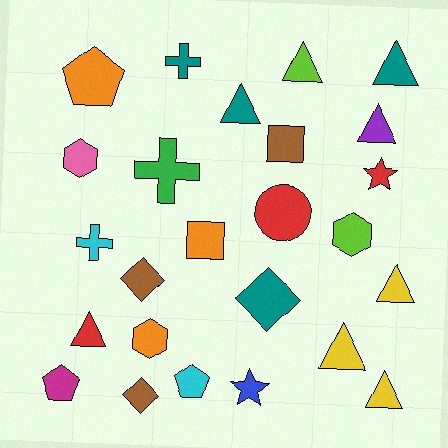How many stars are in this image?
There are 2 stars.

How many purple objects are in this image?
There is 1 purple object.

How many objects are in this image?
There are 25 objects.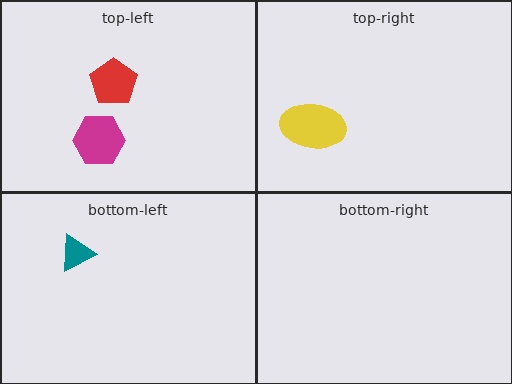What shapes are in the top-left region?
The red pentagon, the magenta hexagon.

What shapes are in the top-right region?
The yellow ellipse.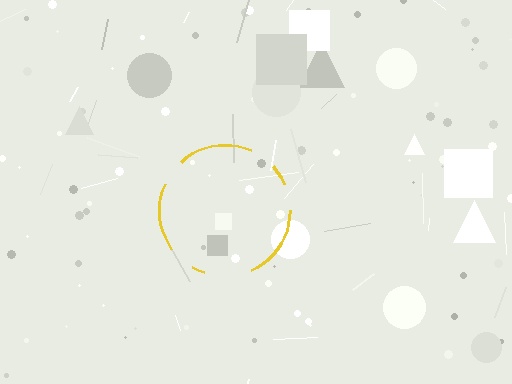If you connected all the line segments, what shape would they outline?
They would outline a circle.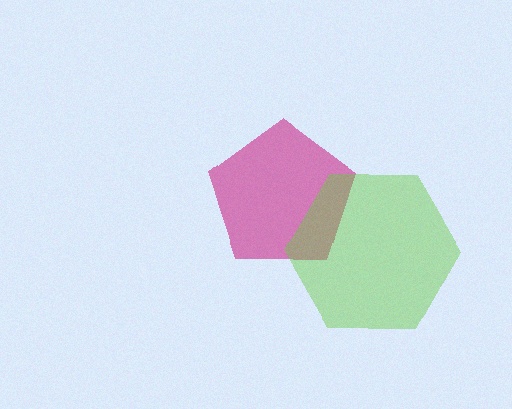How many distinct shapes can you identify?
There are 2 distinct shapes: a magenta pentagon, a lime hexagon.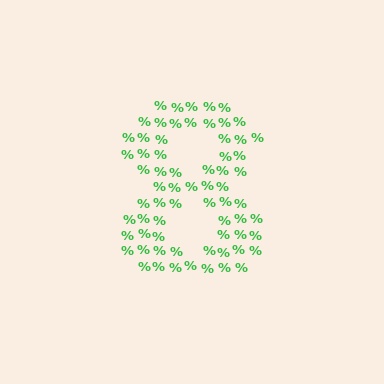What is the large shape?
The large shape is the digit 8.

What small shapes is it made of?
It is made of small percent signs.